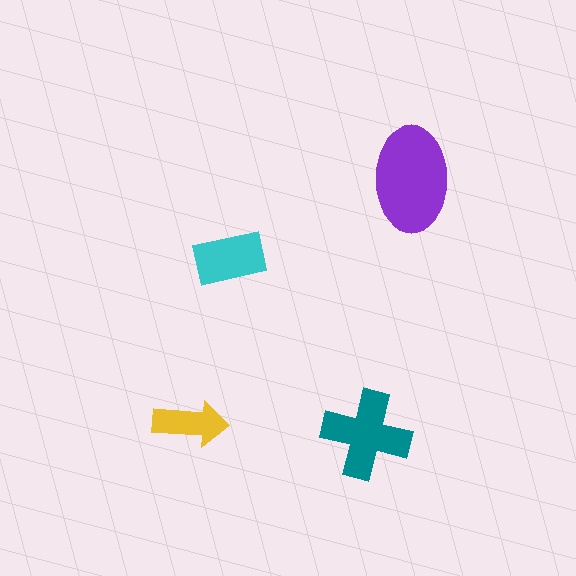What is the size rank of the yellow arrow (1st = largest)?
4th.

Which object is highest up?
The purple ellipse is topmost.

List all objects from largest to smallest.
The purple ellipse, the teal cross, the cyan rectangle, the yellow arrow.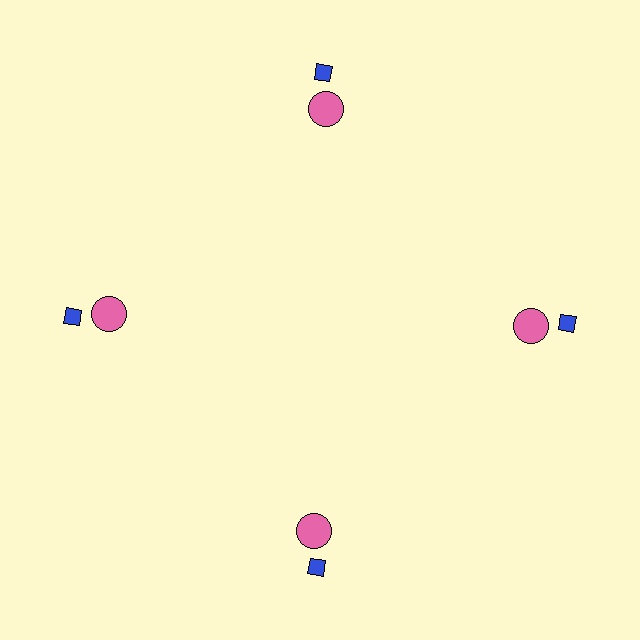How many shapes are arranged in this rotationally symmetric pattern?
There are 8 shapes, arranged in 4 groups of 2.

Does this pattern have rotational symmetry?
Yes, this pattern has 4-fold rotational symmetry. It looks the same after rotating 90 degrees around the center.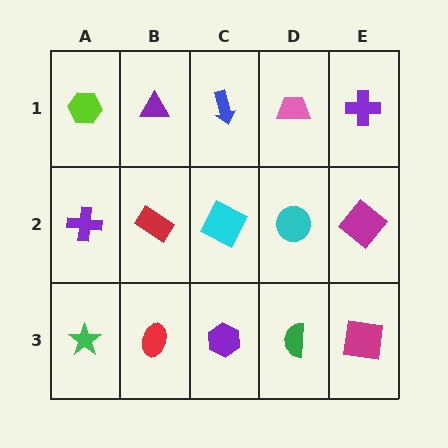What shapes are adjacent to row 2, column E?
A purple cross (row 1, column E), a magenta square (row 3, column E), a cyan circle (row 2, column D).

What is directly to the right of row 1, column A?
A purple triangle.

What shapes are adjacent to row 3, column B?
A red rectangle (row 2, column B), a green star (row 3, column A), a purple hexagon (row 3, column C).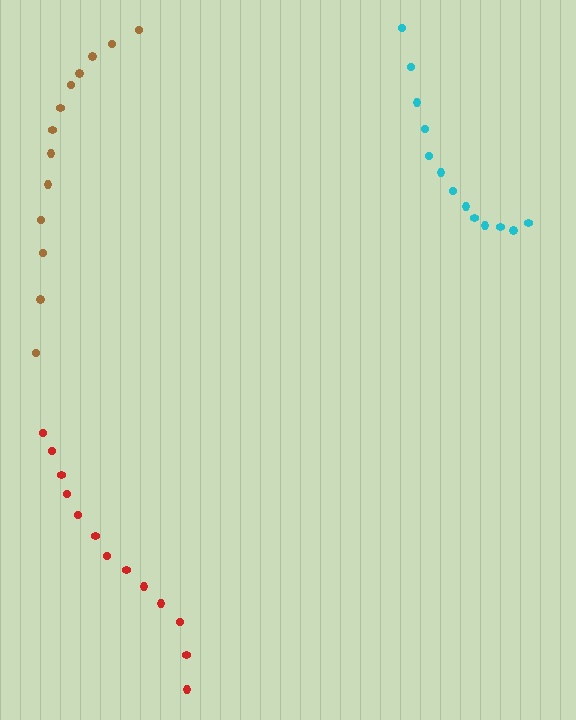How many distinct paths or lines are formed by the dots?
There are 3 distinct paths.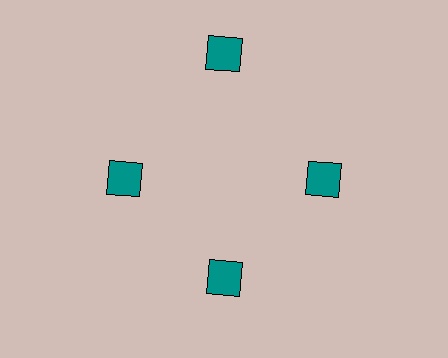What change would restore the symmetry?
The symmetry would be restored by moving it inward, back onto the ring so that all 4 diamonds sit at equal angles and equal distance from the center.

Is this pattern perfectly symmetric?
No. The 4 teal diamonds are arranged in a ring, but one element near the 12 o'clock position is pushed outward from the center, breaking the 4-fold rotational symmetry.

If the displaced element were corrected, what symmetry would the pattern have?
It would have 4-fold rotational symmetry — the pattern would map onto itself every 90 degrees.